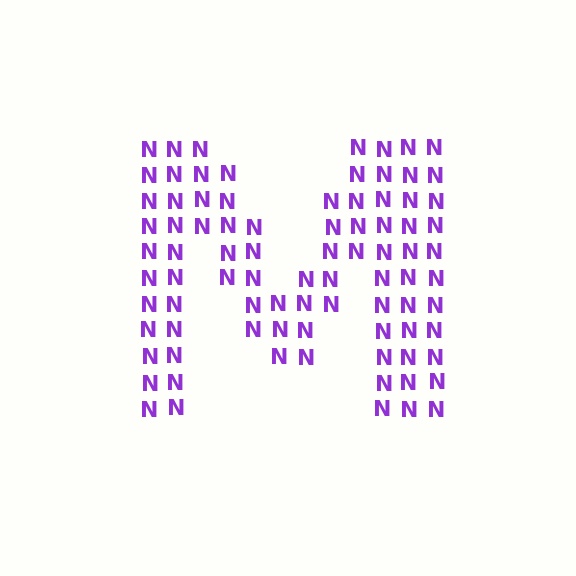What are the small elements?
The small elements are letter N's.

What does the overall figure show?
The overall figure shows the letter M.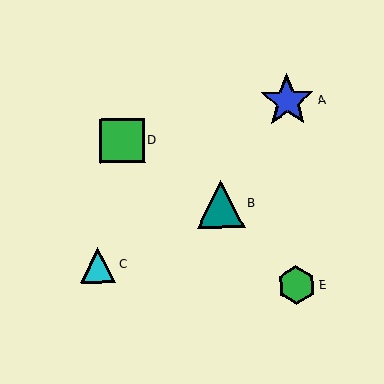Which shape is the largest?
The blue star (labeled A) is the largest.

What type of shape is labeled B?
Shape B is a teal triangle.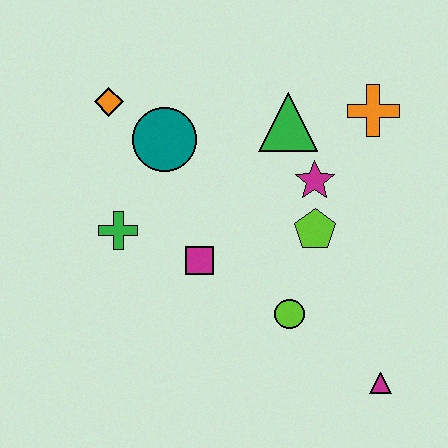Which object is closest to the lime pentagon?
The magenta star is closest to the lime pentagon.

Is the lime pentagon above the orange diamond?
No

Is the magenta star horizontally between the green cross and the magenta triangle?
Yes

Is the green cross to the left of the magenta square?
Yes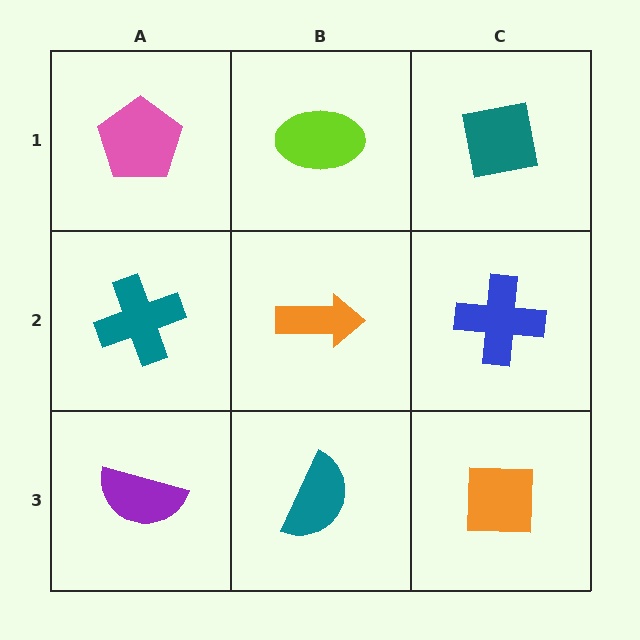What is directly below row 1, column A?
A teal cross.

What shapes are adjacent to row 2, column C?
A teal square (row 1, column C), an orange square (row 3, column C), an orange arrow (row 2, column B).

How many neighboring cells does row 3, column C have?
2.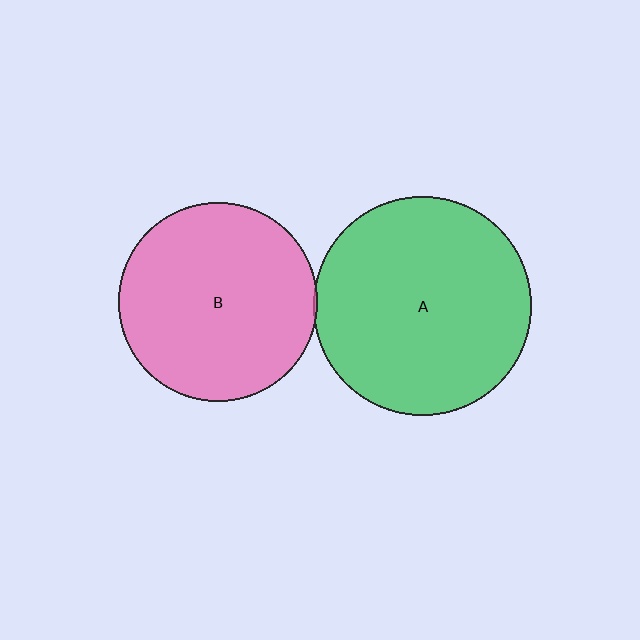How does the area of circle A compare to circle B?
Approximately 1.2 times.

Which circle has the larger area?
Circle A (green).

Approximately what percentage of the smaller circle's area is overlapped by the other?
Approximately 5%.